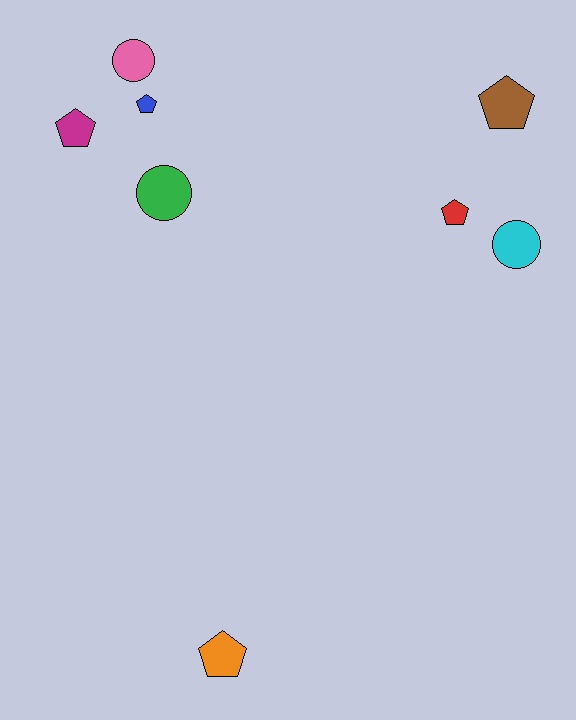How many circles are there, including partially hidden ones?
There are 3 circles.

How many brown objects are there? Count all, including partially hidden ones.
There is 1 brown object.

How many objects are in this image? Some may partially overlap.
There are 8 objects.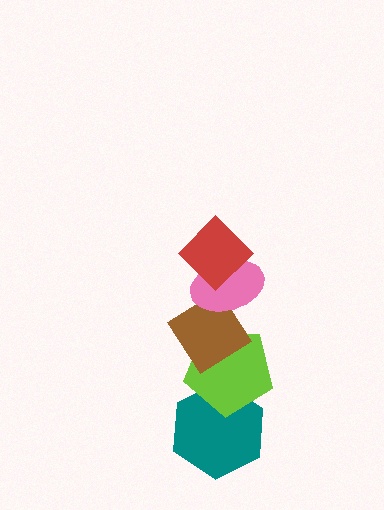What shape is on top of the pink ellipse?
The red diamond is on top of the pink ellipse.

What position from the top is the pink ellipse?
The pink ellipse is 2nd from the top.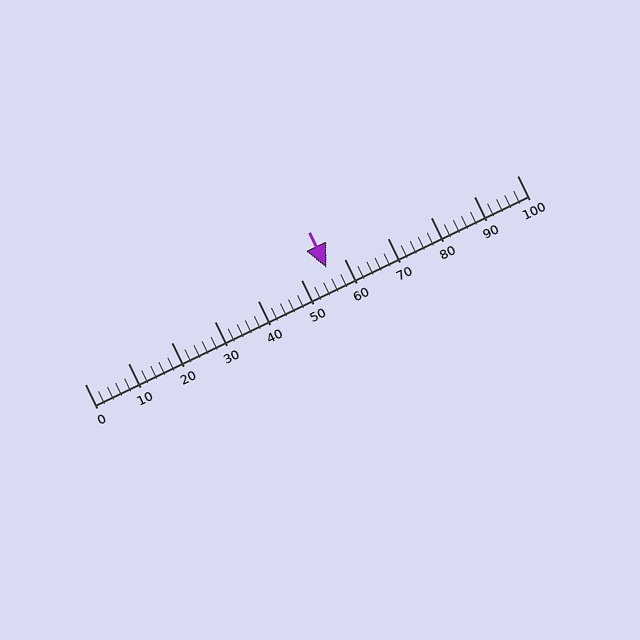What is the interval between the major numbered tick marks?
The major tick marks are spaced 10 units apart.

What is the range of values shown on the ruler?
The ruler shows values from 0 to 100.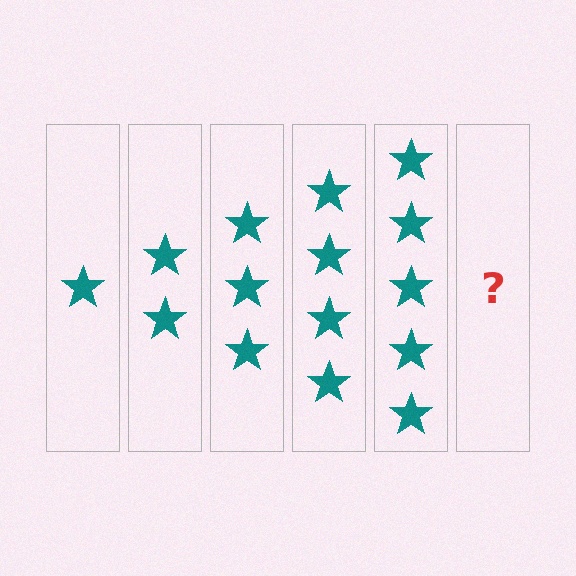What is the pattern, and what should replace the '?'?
The pattern is that each step adds one more star. The '?' should be 6 stars.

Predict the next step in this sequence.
The next step is 6 stars.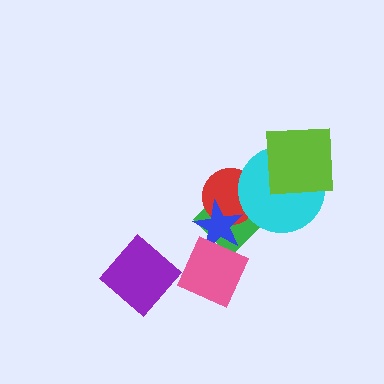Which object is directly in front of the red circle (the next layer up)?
The cyan circle is directly in front of the red circle.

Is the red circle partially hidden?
Yes, it is partially covered by another shape.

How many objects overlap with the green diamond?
4 objects overlap with the green diamond.